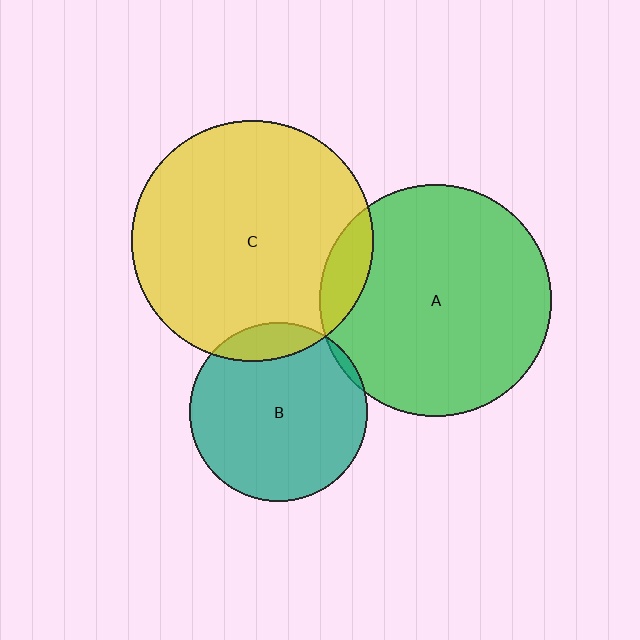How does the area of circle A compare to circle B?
Approximately 1.7 times.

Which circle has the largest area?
Circle C (yellow).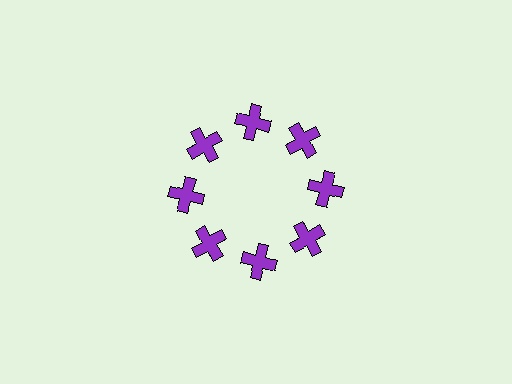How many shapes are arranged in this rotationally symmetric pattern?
There are 8 shapes, arranged in 8 groups of 1.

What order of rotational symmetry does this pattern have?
This pattern has 8-fold rotational symmetry.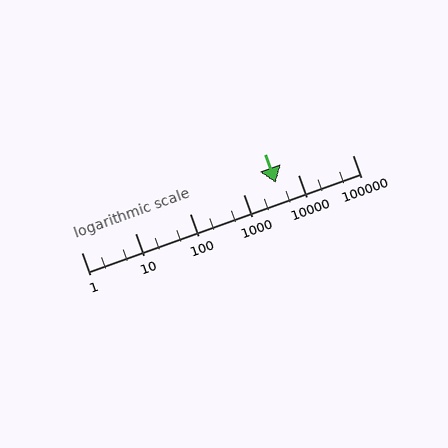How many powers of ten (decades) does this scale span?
The scale spans 5 decades, from 1 to 100000.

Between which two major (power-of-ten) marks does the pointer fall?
The pointer is between 1000 and 10000.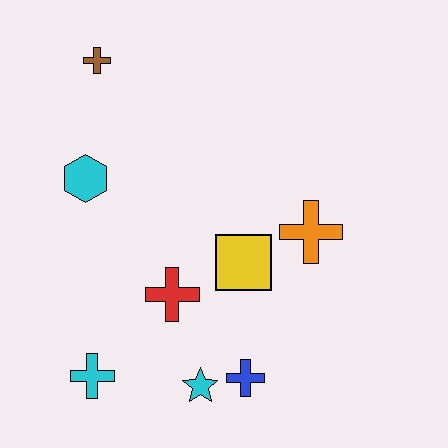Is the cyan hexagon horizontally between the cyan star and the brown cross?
No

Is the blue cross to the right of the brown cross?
Yes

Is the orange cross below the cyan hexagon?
Yes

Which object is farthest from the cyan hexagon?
The blue cross is farthest from the cyan hexagon.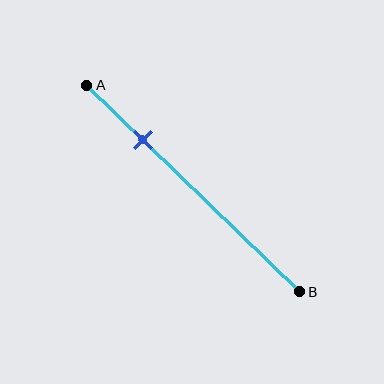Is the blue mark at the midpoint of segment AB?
No, the mark is at about 25% from A, not at the 50% midpoint.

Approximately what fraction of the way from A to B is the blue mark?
The blue mark is approximately 25% of the way from A to B.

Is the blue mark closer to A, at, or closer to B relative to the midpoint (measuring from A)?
The blue mark is closer to point A than the midpoint of segment AB.